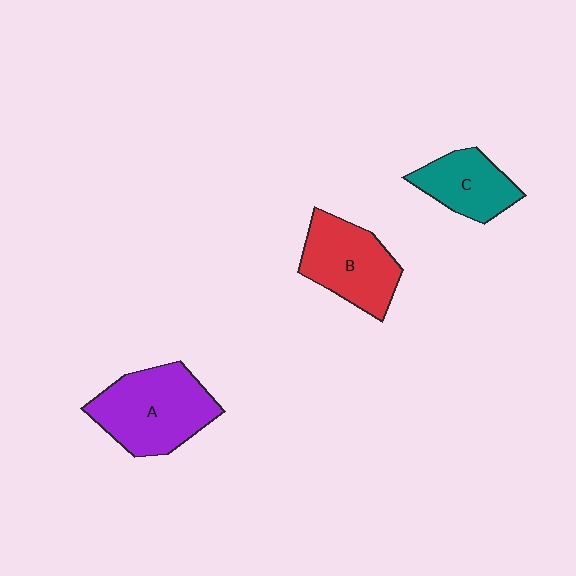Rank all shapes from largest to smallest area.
From largest to smallest: A (purple), B (red), C (teal).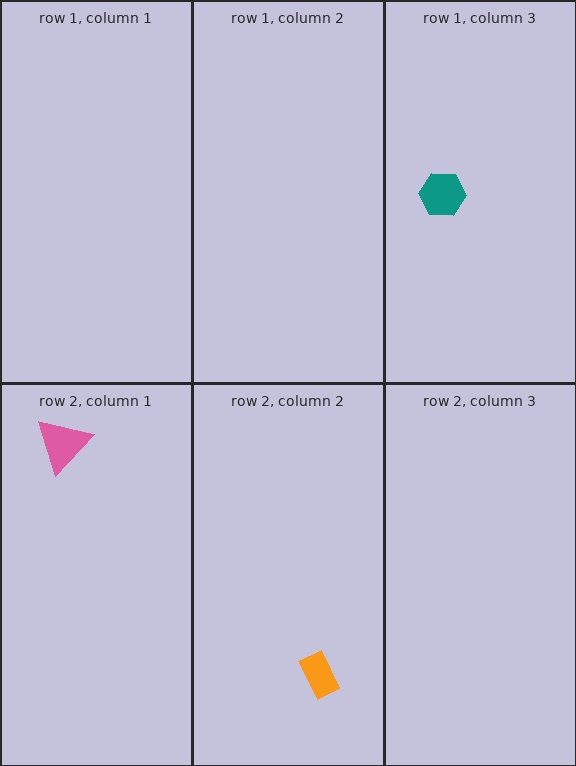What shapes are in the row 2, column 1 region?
The pink triangle.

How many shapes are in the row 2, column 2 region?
1.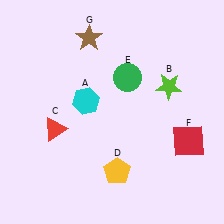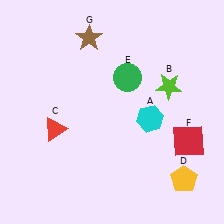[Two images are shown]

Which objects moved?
The objects that moved are: the cyan hexagon (A), the yellow pentagon (D).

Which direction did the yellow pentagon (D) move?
The yellow pentagon (D) moved right.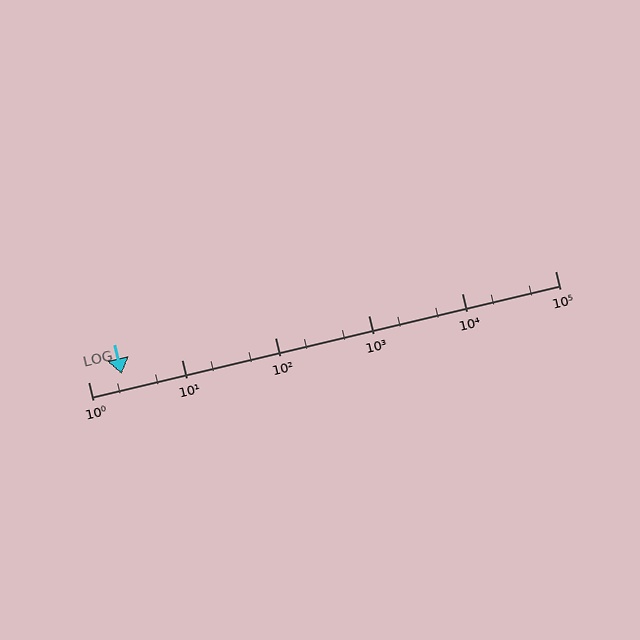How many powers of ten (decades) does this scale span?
The scale spans 5 decades, from 1 to 100000.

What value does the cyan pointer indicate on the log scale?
The pointer indicates approximately 2.3.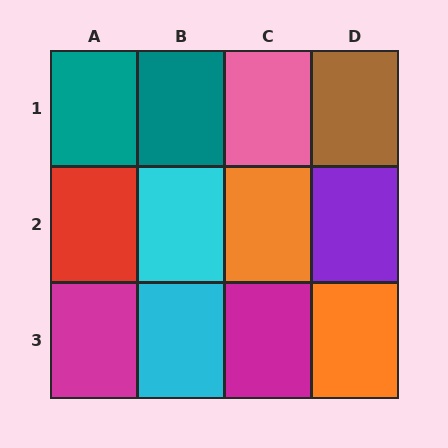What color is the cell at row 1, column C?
Pink.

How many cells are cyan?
2 cells are cyan.